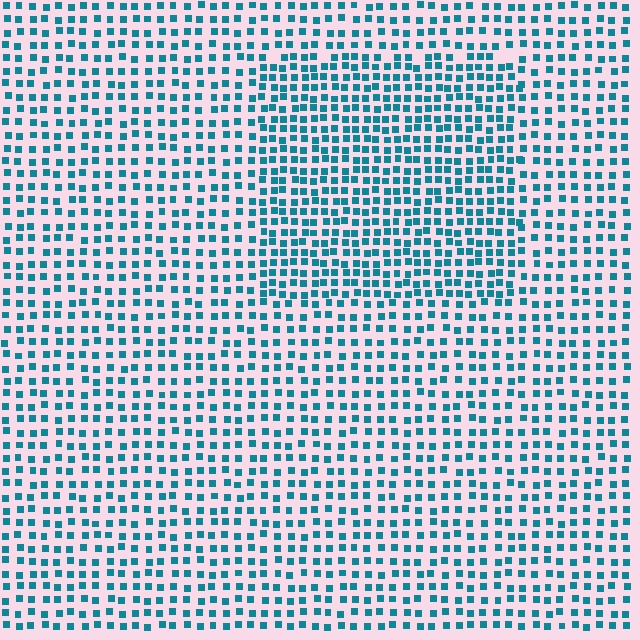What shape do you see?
I see a rectangle.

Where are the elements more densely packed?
The elements are more densely packed inside the rectangle boundary.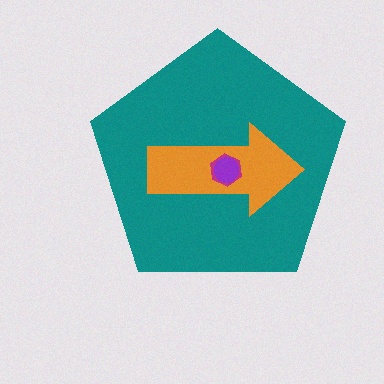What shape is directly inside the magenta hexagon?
The purple circle.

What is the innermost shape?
The purple circle.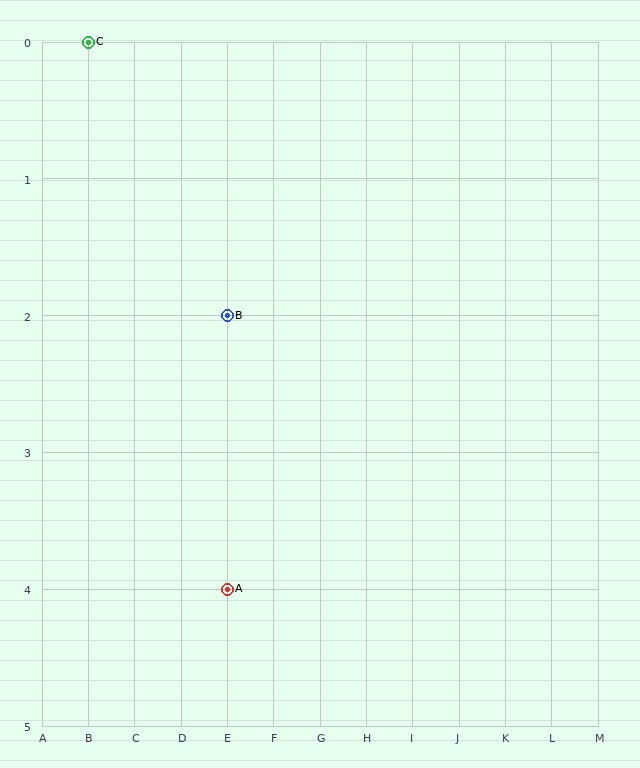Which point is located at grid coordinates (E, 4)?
Point A is at (E, 4).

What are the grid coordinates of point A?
Point A is at grid coordinates (E, 4).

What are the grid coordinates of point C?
Point C is at grid coordinates (B, 0).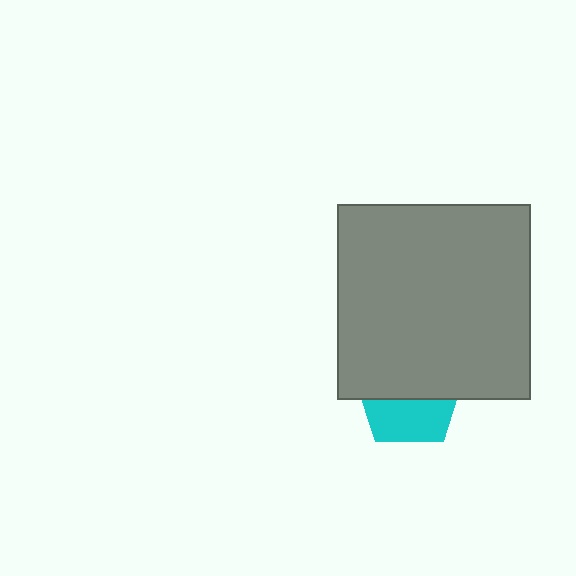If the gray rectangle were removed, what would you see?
You would see the complete cyan pentagon.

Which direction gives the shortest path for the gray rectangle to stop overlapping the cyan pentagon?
Moving up gives the shortest separation.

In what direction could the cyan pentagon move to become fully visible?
The cyan pentagon could move down. That would shift it out from behind the gray rectangle entirely.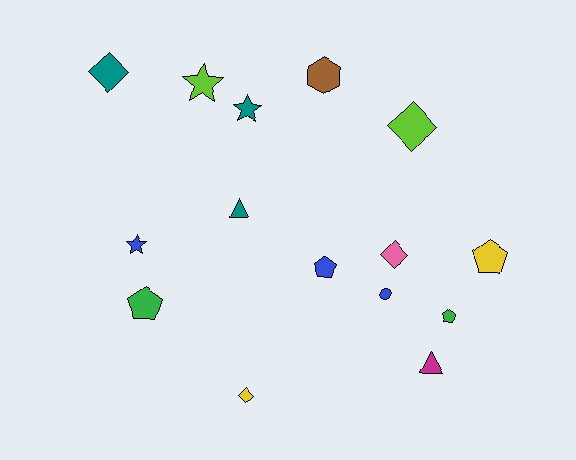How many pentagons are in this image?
There are 4 pentagons.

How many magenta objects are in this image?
There is 1 magenta object.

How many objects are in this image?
There are 15 objects.